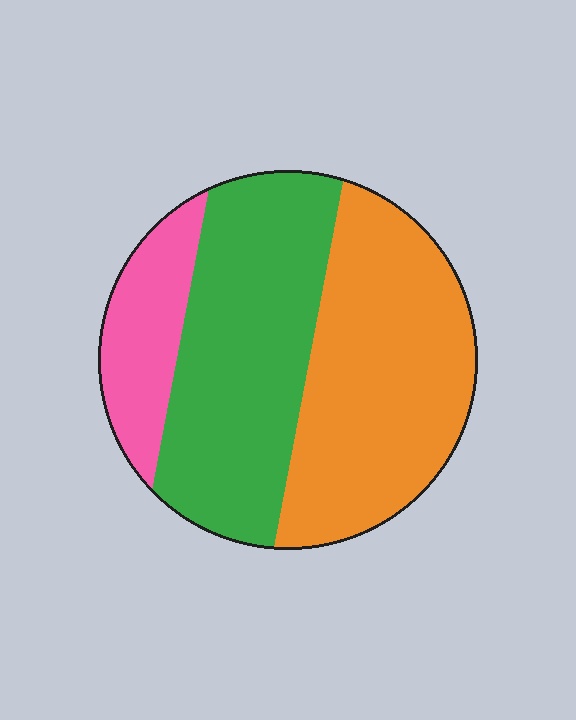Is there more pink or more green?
Green.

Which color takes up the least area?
Pink, at roughly 15%.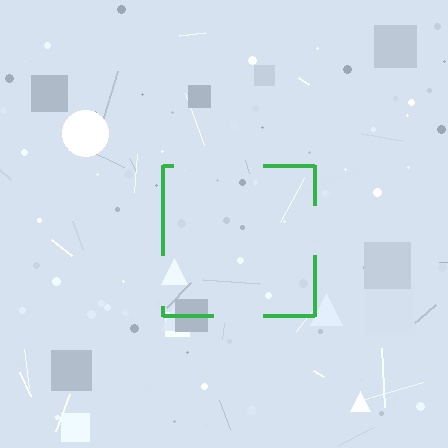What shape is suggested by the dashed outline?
The dashed outline suggests a square.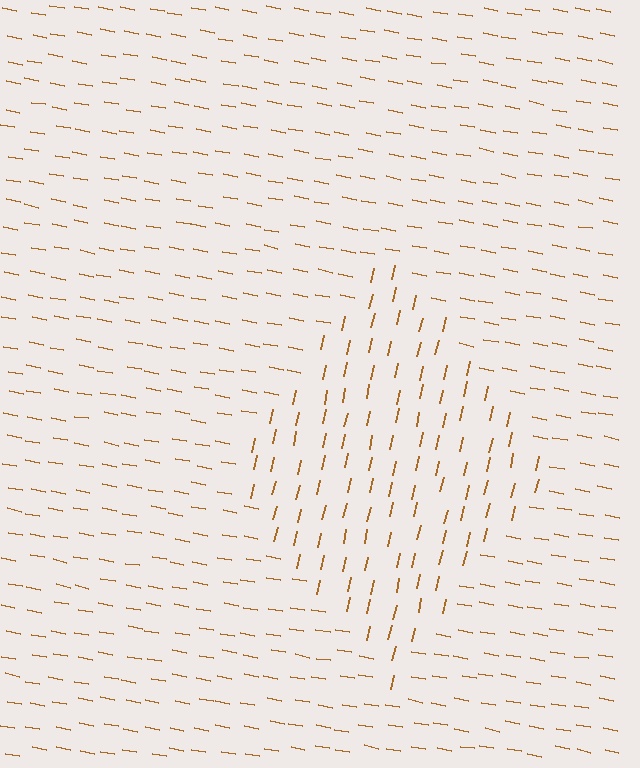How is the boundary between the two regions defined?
The boundary is defined purely by a change in line orientation (approximately 87 degrees difference). All lines are the same color and thickness.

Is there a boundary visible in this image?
Yes, there is a texture boundary formed by a change in line orientation.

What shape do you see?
I see a diamond.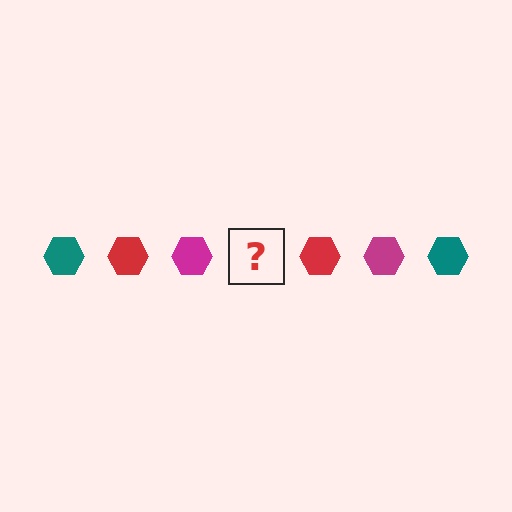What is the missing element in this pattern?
The missing element is a teal hexagon.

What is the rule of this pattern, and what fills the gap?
The rule is that the pattern cycles through teal, red, magenta hexagons. The gap should be filled with a teal hexagon.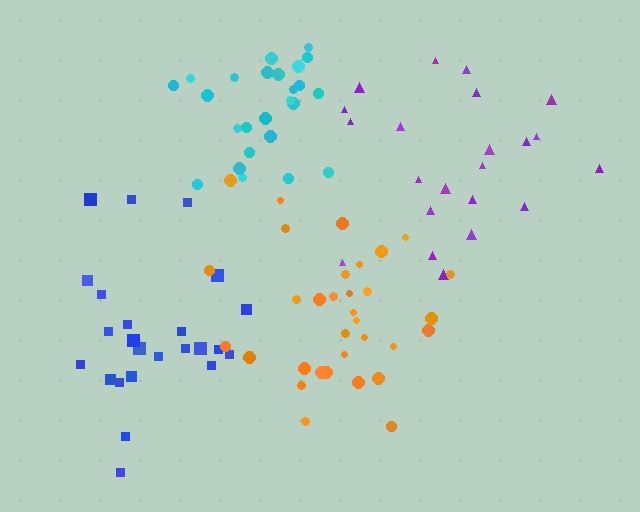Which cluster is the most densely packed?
Cyan.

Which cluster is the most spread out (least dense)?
Purple.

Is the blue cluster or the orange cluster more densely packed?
Orange.